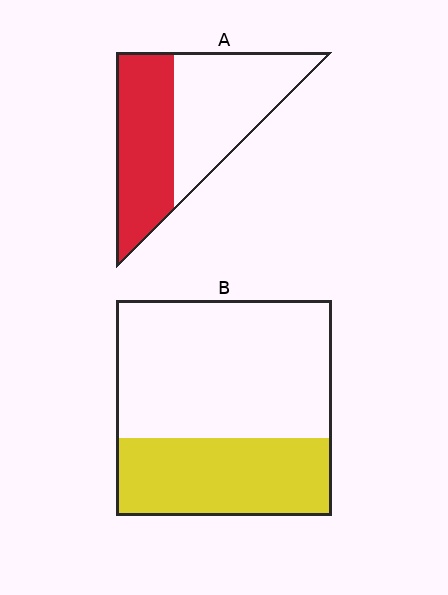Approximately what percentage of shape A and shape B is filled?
A is approximately 45% and B is approximately 35%.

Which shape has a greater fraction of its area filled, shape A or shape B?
Shape A.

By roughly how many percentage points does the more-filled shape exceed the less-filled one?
By roughly 10 percentage points (A over B).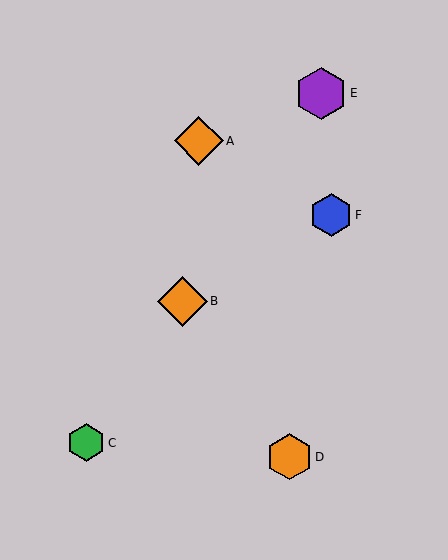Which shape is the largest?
The purple hexagon (labeled E) is the largest.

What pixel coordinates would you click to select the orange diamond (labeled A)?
Click at (199, 141) to select the orange diamond A.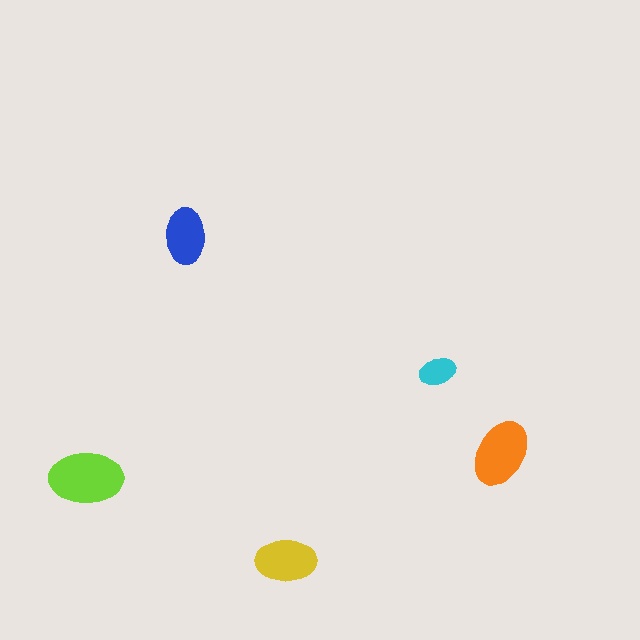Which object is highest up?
The blue ellipse is topmost.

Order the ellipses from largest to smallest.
the lime one, the orange one, the yellow one, the blue one, the cyan one.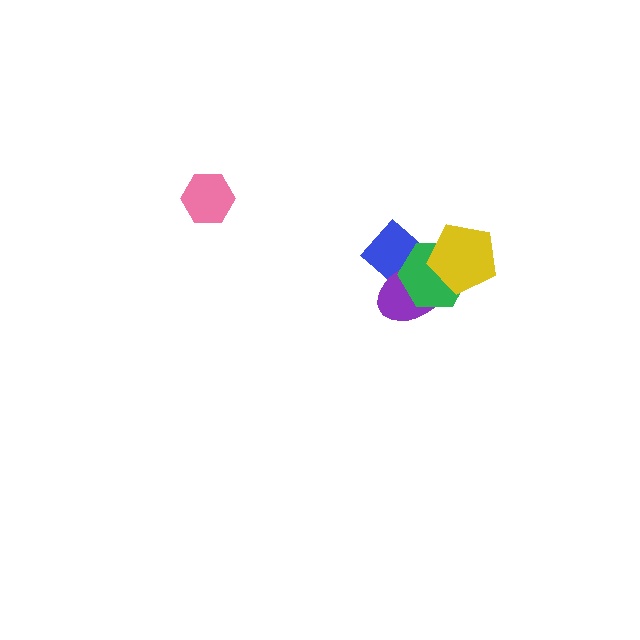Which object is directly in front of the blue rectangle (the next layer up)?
The purple ellipse is directly in front of the blue rectangle.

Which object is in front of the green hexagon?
The yellow pentagon is in front of the green hexagon.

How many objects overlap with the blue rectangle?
3 objects overlap with the blue rectangle.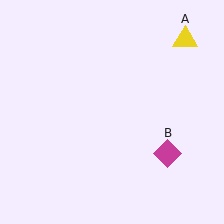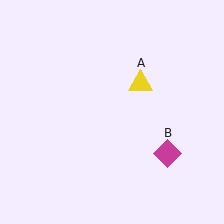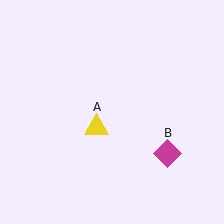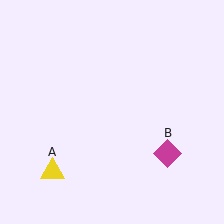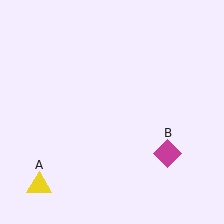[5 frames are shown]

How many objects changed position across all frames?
1 object changed position: yellow triangle (object A).